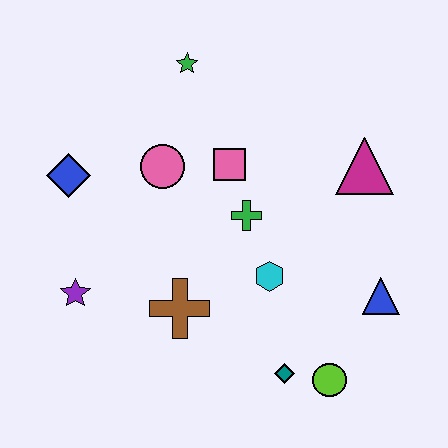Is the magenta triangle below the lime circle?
No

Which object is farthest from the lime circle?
The green star is farthest from the lime circle.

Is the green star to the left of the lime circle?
Yes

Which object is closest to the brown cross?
The cyan hexagon is closest to the brown cross.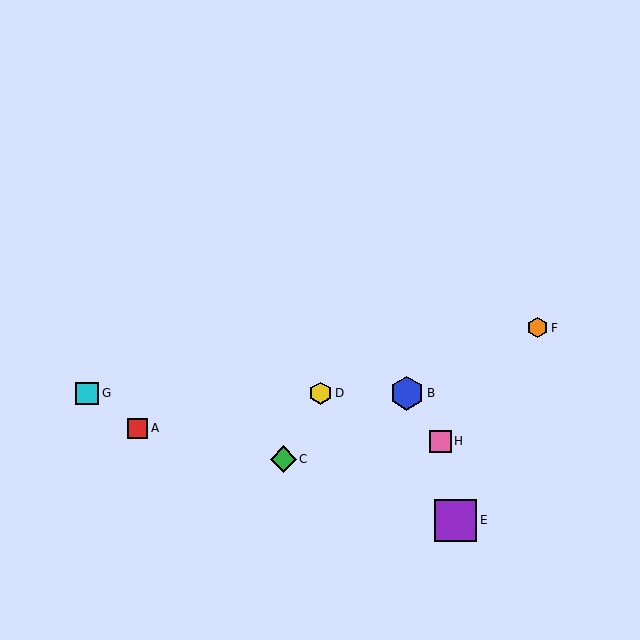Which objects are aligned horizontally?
Objects B, D, G are aligned horizontally.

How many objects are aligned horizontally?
3 objects (B, D, G) are aligned horizontally.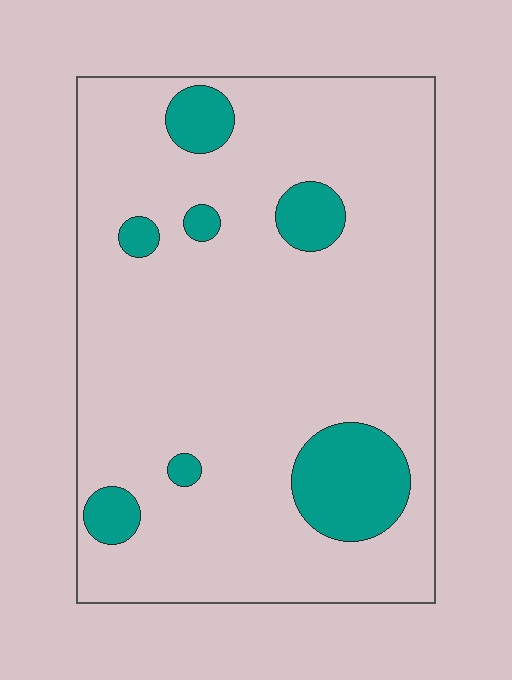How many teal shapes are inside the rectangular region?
7.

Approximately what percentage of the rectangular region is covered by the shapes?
Approximately 15%.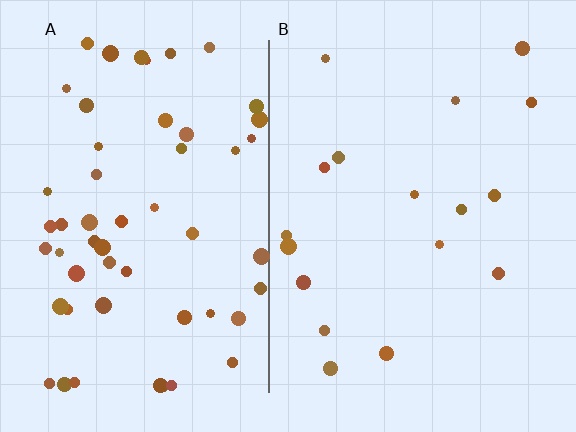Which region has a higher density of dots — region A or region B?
A (the left).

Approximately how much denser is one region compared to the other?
Approximately 3.2× — region A over region B.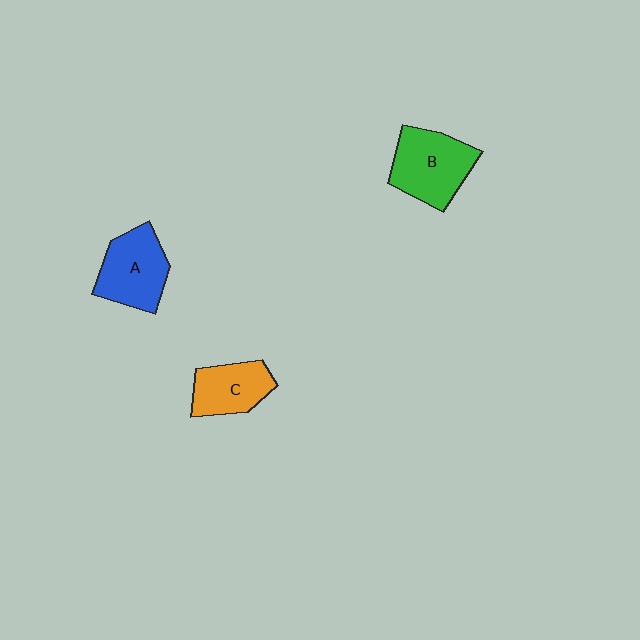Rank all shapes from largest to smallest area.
From largest to smallest: B (green), A (blue), C (orange).